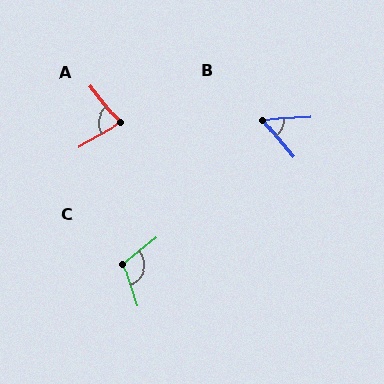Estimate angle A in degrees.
Approximately 81 degrees.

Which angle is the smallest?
B, at approximately 52 degrees.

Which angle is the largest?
C, at approximately 111 degrees.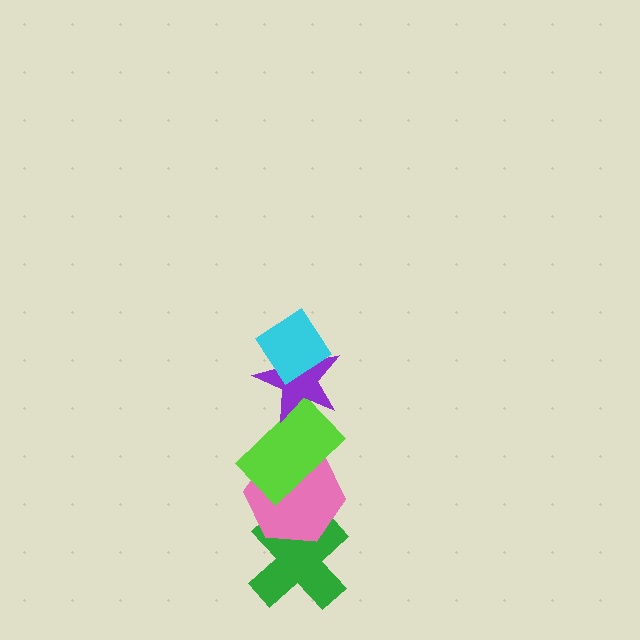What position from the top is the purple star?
The purple star is 2nd from the top.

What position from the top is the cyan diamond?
The cyan diamond is 1st from the top.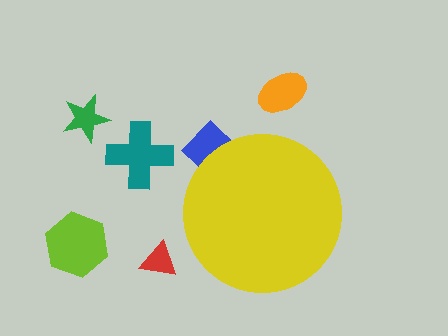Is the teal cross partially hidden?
No, the teal cross is fully visible.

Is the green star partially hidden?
No, the green star is fully visible.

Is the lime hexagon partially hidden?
No, the lime hexagon is fully visible.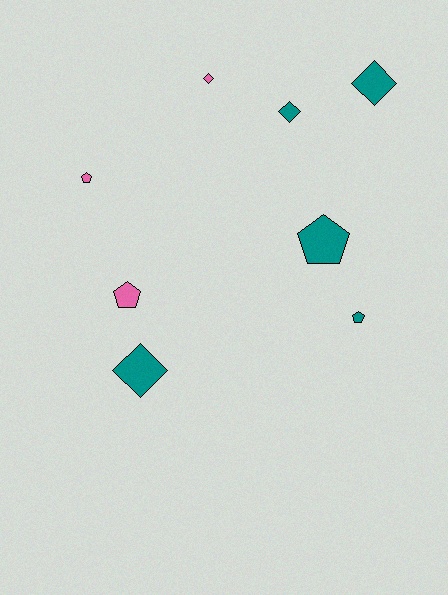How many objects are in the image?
There are 8 objects.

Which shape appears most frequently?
Diamond, with 4 objects.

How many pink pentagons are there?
There are 2 pink pentagons.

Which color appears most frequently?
Teal, with 5 objects.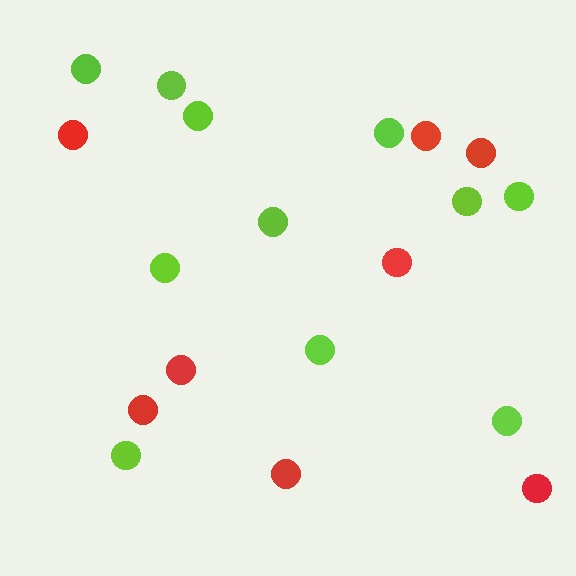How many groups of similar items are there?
There are 2 groups: one group of red circles (8) and one group of lime circles (11).